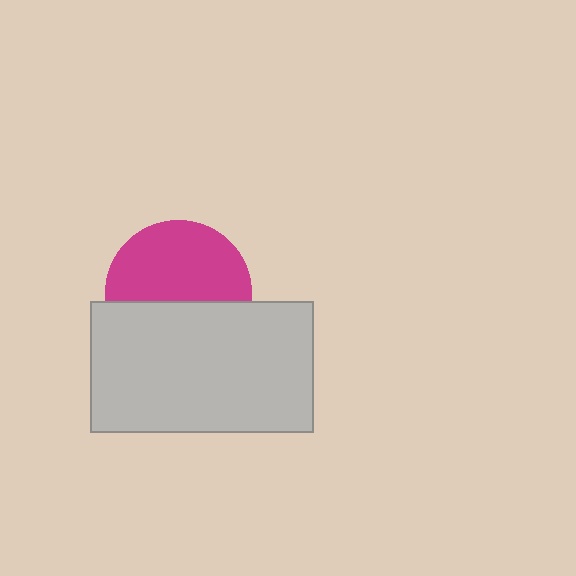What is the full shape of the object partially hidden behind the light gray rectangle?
The partially hidden object is a magenta circle.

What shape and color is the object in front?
The object in front is a light gray rectangle.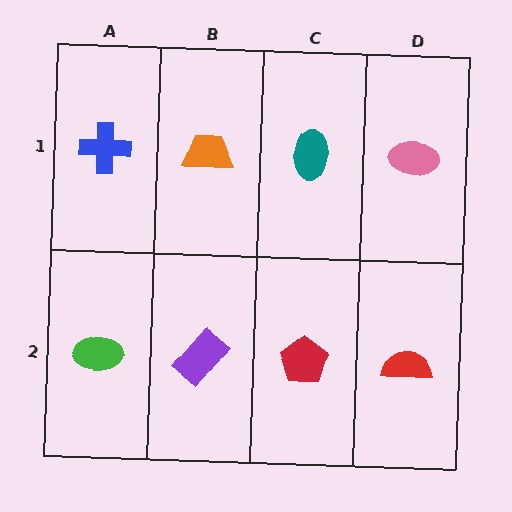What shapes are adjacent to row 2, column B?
An orange trapezoid (row 1, column B), a green ellipse (row 2, column A), a red pentagon (row 2, column C).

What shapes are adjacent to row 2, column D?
A pink ellipse (row 1, column D), a red pentagon (row 2, column C).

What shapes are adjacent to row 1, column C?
A red pentagon (row 2, column C), an orange trapezoid (row 1, column B), a pink ellipse (row 1, column D).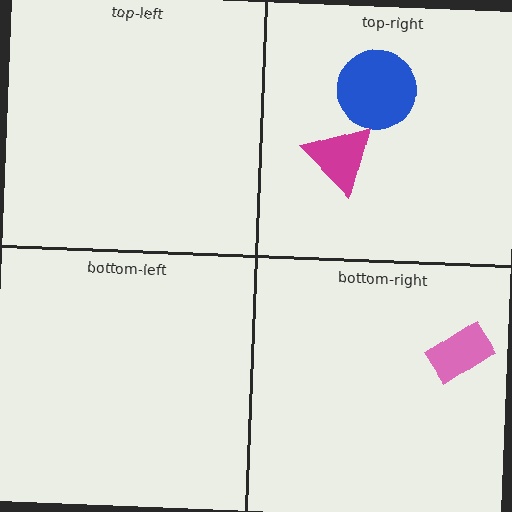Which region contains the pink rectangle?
The bottom-right region.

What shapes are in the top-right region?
The magenta triangle, the blue circle.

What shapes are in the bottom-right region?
The pink rectangle.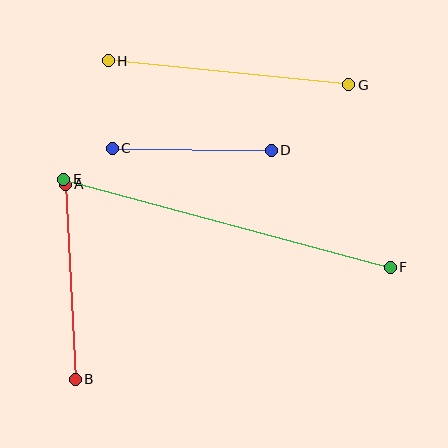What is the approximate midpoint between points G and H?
The midpoint is at approximately (228, 73) pixels.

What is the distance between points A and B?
The distance is approximately 195 pixels.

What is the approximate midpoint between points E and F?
The midpoint is at approximately (227, 223) pixels.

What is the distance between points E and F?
The distance is approximately 338 pixels.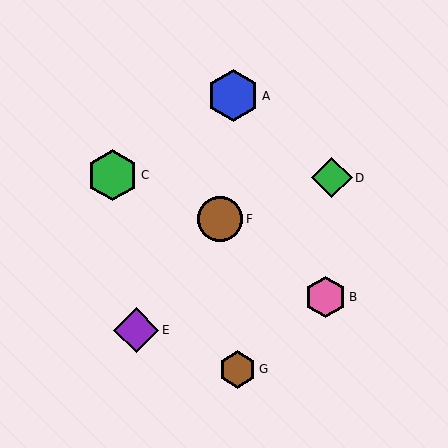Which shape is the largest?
The blue hexagon (labeled A) is the largest.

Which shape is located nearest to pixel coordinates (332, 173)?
The green diamond (labeled D) at (332, 178) is nearest to that location.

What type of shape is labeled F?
Shape F is a brown circle.